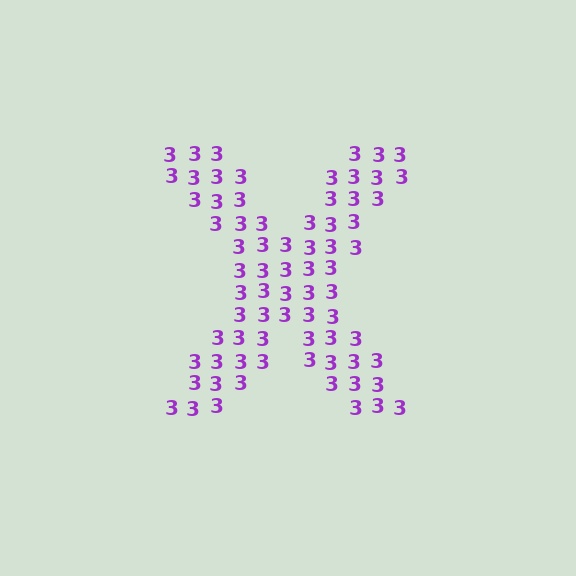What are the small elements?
The small elements are digit 3's.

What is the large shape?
The large shape is the letter X.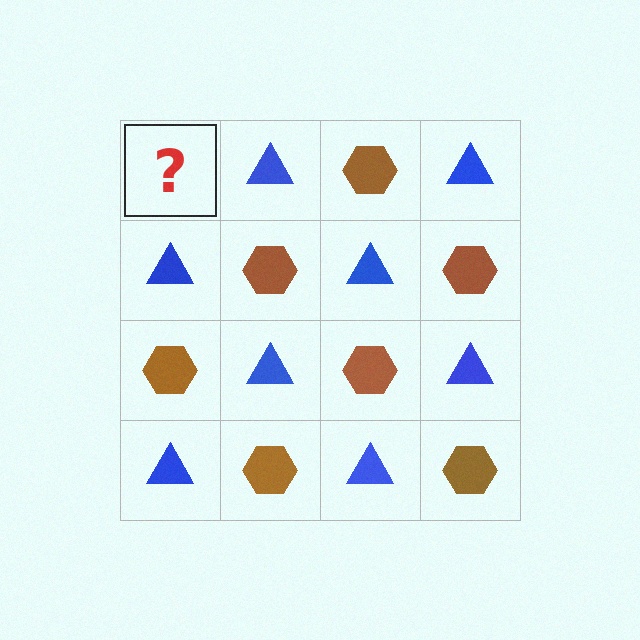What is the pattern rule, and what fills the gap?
The rule is that it alternates brown hexagon and blue triangle in a checkerboard pattern. The gap should be filled with a brown hexagon.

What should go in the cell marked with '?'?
The missing cell should contain a brown hexagon.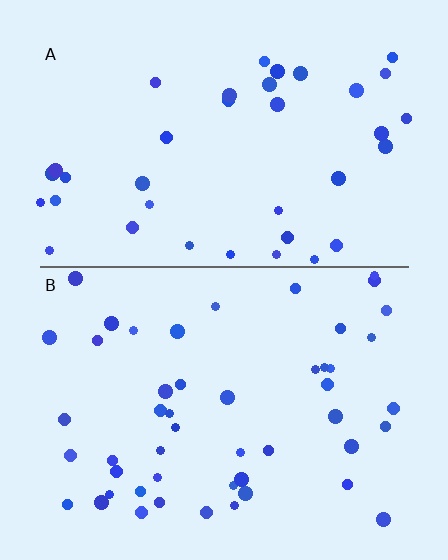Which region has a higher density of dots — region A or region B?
B (the bottom).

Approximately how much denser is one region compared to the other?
Approximately 1.3× — region B over region A.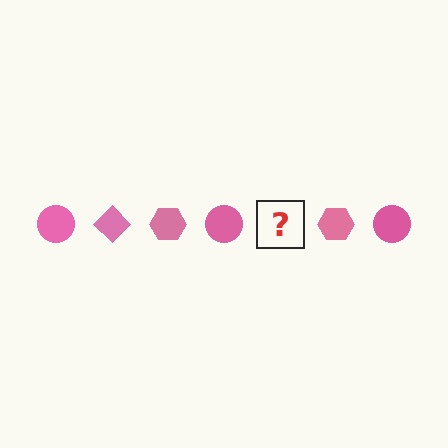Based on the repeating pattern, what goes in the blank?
The blank should be a pink diamond.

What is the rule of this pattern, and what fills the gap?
The rule is that the pattern cycles through circle, diamond, hexagon shapes in pink. The gap should be filled with a pink diamond.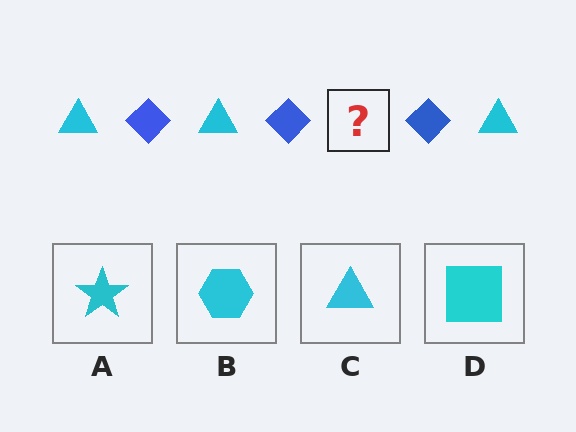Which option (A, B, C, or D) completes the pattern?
C.